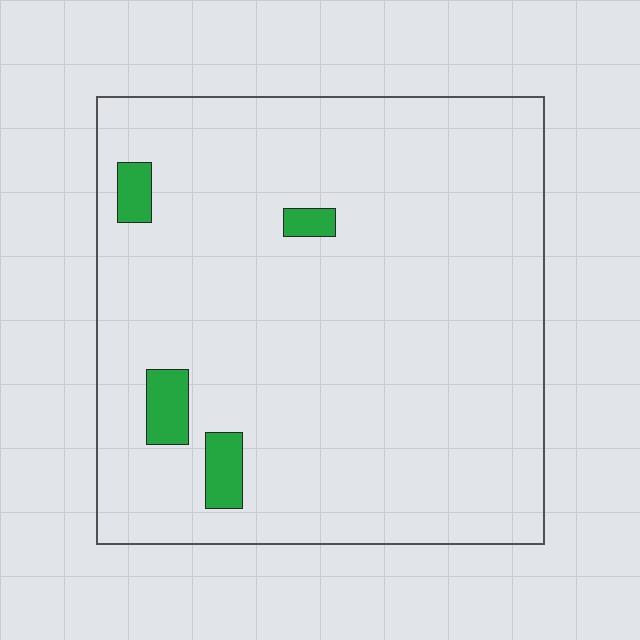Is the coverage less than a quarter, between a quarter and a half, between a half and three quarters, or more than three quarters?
Less than a quarter.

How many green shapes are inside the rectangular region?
4.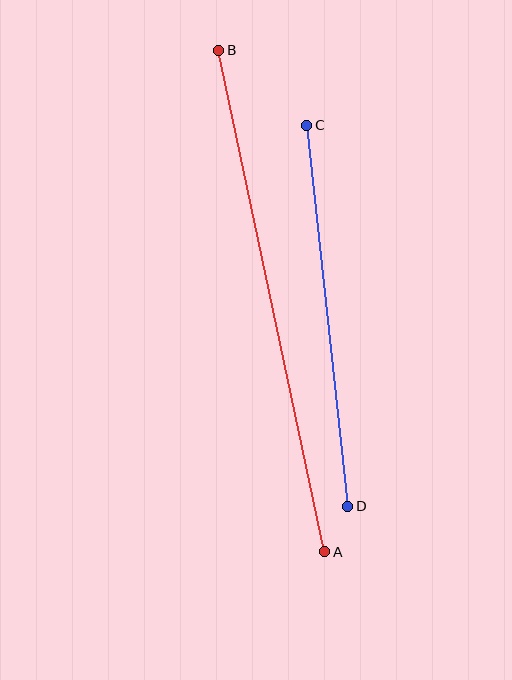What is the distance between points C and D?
The distance is approximately 383 pixels.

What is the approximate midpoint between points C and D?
The midpoint is at approximately (327, 316) pixels.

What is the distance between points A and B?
The distance is approximately 513 pixels.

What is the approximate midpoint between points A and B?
The midpoint is at approximately (272, 301) pixels.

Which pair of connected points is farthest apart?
Points A and B are farthest apart.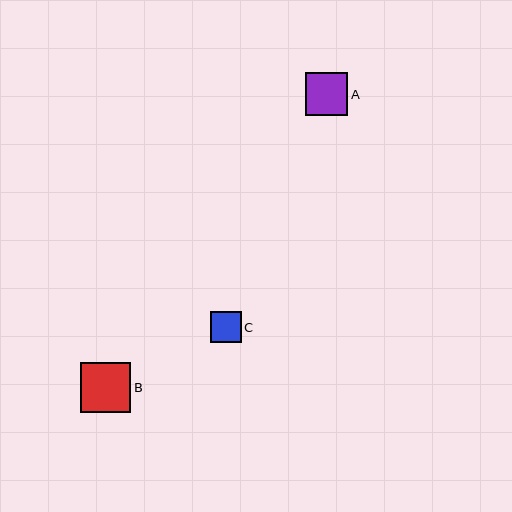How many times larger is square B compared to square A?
Square B is approximately 1.2 times the size of square A.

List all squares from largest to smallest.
From largest to smallest: B, A, C.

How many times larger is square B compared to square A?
Square B is approximately 1.2 times the size of square A.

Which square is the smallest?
Square C is the smallest with a size of approximately 31 pixels.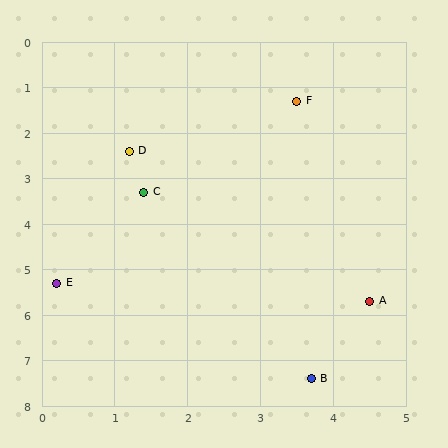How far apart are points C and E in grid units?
Points C and E are about 2.3 grid units apart.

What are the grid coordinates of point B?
Point B is at approximately (3.7, 7.4).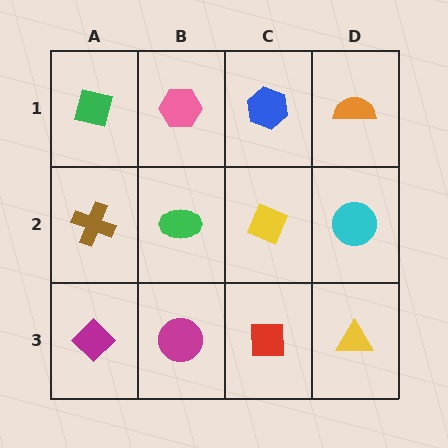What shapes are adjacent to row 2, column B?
A pink hexagon (row 1, column B), a magenta circle (row 3, column B), a brown cross (row 2, column A), a yellow diamond (row 2, column C).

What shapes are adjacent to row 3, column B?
A green ellipse (row 2, column B), a magenta diamond (row 3, column A), a red square (row 3, column C).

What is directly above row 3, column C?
A yellow diamond.